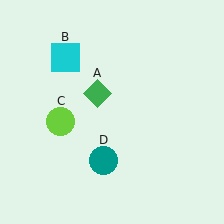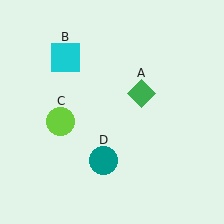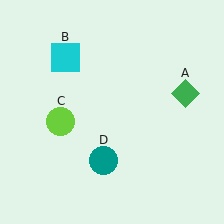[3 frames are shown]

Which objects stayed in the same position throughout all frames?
Cyan square (object B) and lime circle (object C) and teal circle (object D) remained stationary.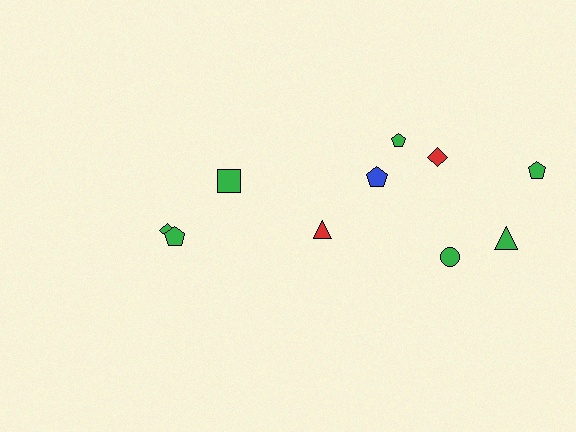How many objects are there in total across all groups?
There are 10 objects.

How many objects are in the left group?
There are 3 objects.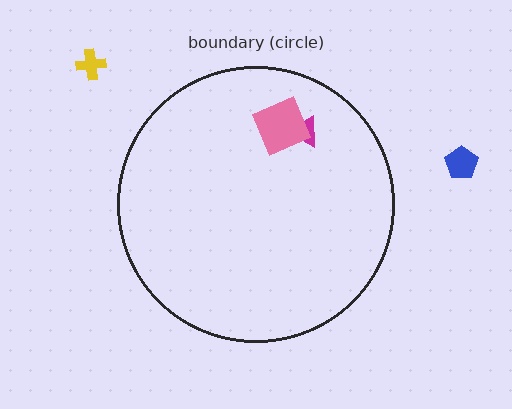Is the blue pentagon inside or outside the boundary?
Outside.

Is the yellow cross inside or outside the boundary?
Outside.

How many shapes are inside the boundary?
2 inside, 2 outside.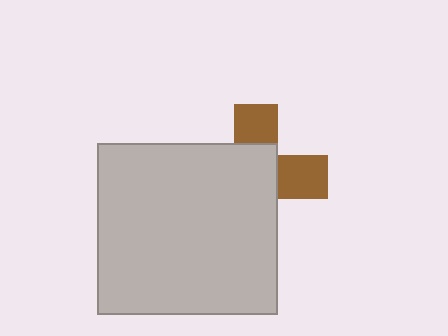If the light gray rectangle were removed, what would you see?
You would see the complete brown cross.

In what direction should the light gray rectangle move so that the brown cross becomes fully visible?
The light gray rectangle should move toward the lower-left. That is the shortest direction to clear the overlap and leave the brown cross fully visible.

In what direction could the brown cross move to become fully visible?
The brown cross could move toward the upper-right. That would shift it out from behind the light gray rectangle entirely.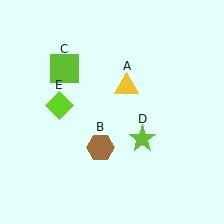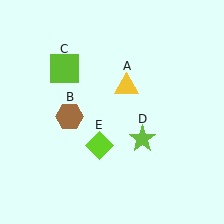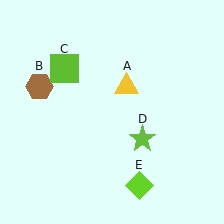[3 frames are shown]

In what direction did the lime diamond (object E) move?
The lime diamond (object E) moved down and to the right.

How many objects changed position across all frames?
2 objects changed position: brown hexagon (object B), lime diamond (object E).